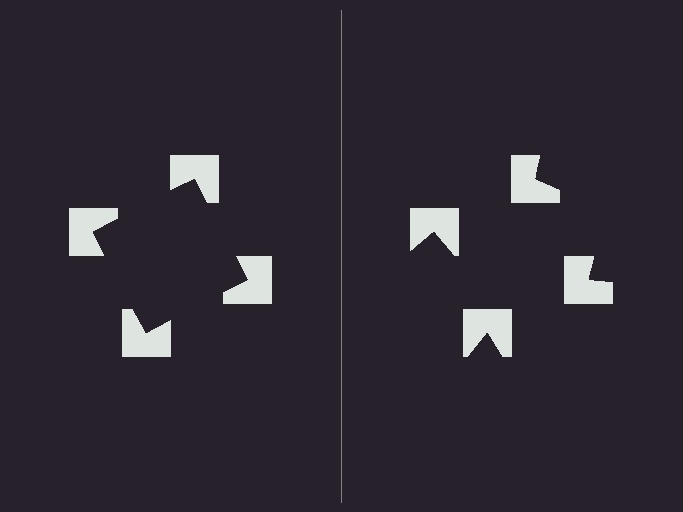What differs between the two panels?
The notched squares are positioned identically on both sides; only the wedge orientations differ. On the left they align to a square; on the right they are misaligned.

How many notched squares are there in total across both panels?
8 — 4 on each side.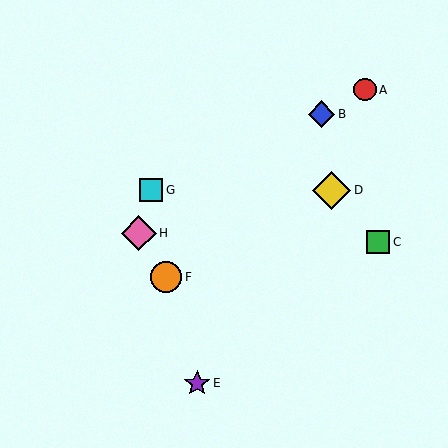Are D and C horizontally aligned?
No, D is at y≈190 and C is at y≈242.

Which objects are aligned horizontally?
Objects D, G are aligned horizontally.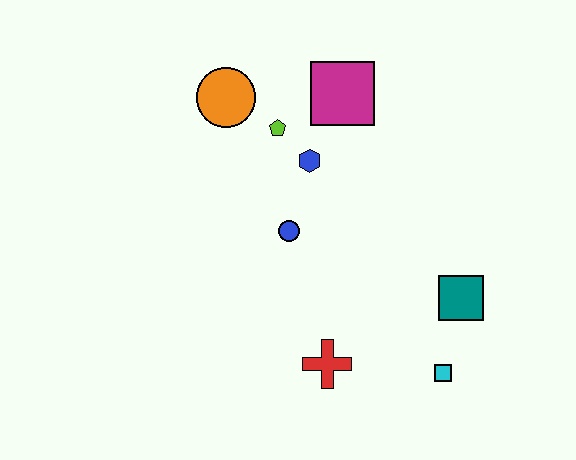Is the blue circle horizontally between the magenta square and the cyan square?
No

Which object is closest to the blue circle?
The blue hexagon is closest to the blue circle.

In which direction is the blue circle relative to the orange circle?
The blue circle is below the orange circle.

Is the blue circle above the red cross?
Yes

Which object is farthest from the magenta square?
The cyan square is farthest from the magenta square.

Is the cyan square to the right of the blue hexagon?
Yes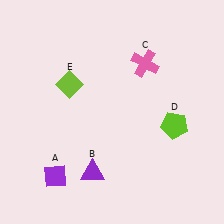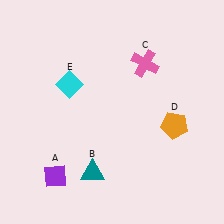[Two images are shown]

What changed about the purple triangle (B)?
In Image 1, B is purple. In Image 2, it changed to teal.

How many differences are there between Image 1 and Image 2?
There are 3 differences between the two images.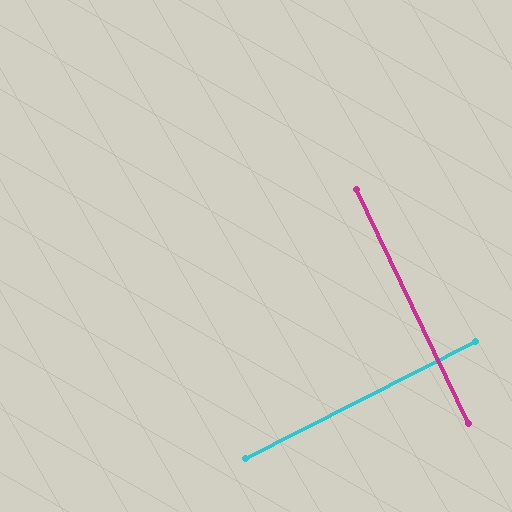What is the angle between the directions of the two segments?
Approximately 89 degrees.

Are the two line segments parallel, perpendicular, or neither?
Perpendicular — they meet at approximately 89°.